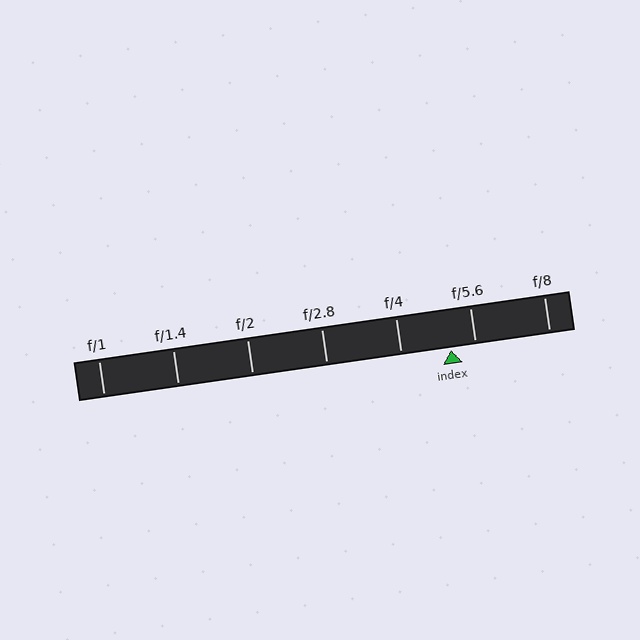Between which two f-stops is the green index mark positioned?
The index mark is between f/4 and f/5.6.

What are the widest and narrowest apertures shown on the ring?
The widest aperture shown is f/1 and the narrowest is f/8.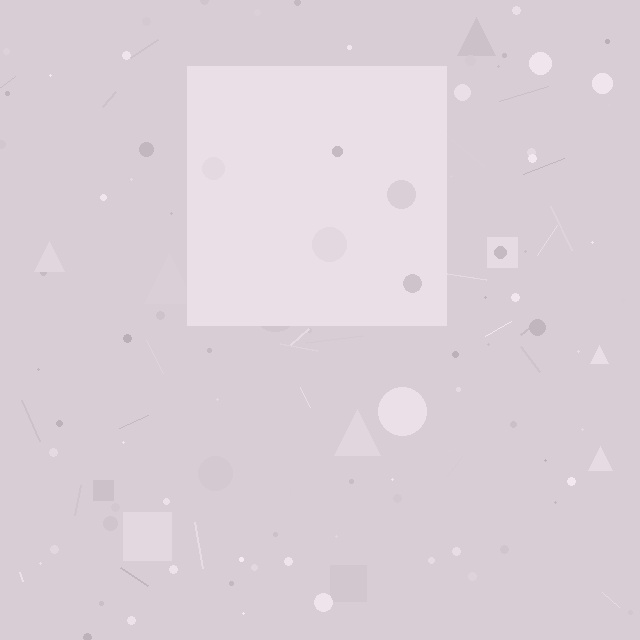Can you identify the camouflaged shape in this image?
The camouflaged shape is a square.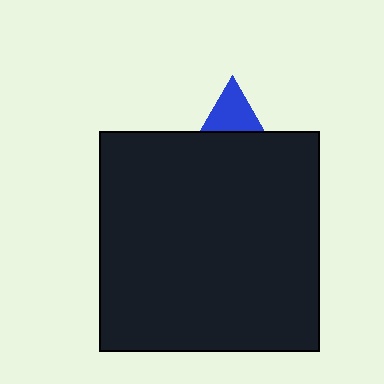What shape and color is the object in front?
The object in front is a black rectangle.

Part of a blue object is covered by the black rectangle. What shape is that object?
It is a triangle.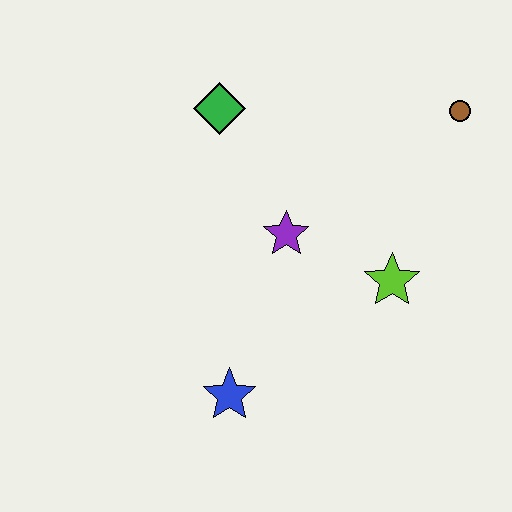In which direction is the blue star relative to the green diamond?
The blue star is below the green diamond.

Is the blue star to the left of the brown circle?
Yes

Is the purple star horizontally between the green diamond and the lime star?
Yes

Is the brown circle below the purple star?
No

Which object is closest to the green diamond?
The purple star is closest to the green diamond.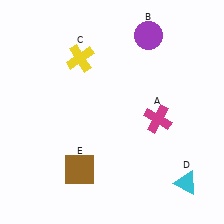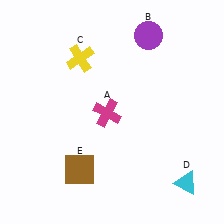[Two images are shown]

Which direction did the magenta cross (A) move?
The magenta cross (A) moved left.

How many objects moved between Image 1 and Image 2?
1 object moved between the two images.